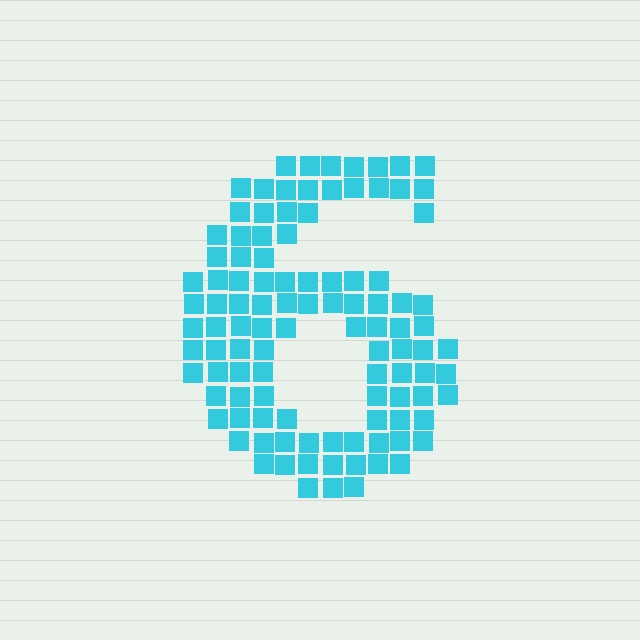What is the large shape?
The large shape is the digit 6.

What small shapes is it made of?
It is made of small squares.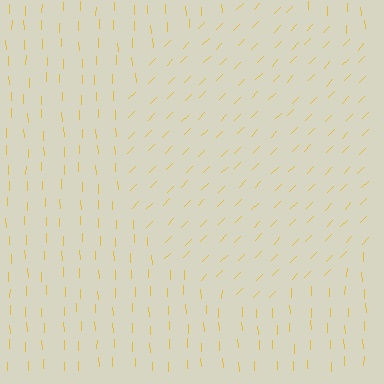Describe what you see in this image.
The image is filled with small yellow line segments. A circle region in the image has lines oriented differently from the surrounding lines, creating a visible texture boundary.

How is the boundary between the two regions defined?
The boundary is defined purely by a change in line orientation (approximately 45 degrees difference). All lines are the same color and thickness.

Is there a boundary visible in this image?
Yes, there is a texture boundary formed by a change in line orientation.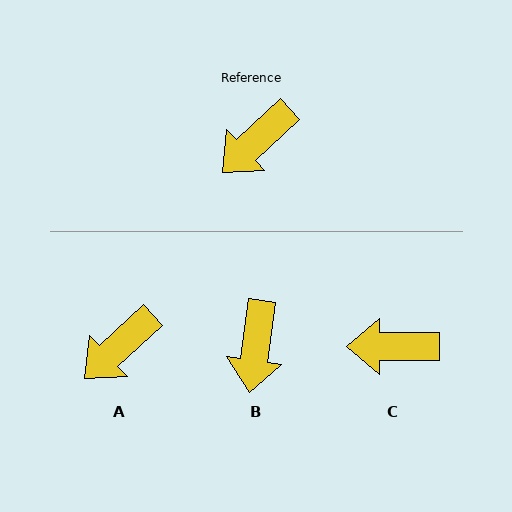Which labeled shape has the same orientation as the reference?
A.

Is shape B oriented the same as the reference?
No, it is off by about 40 degrees.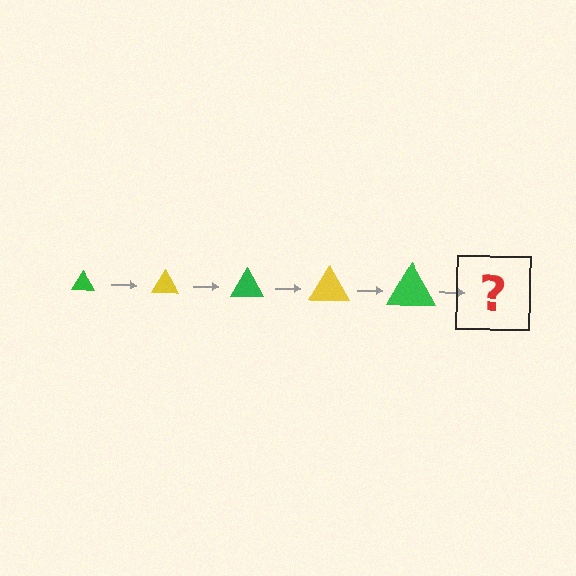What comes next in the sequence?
The next element should be a yellow triangle, larger than the previous one.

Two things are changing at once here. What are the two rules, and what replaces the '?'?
The two rules are that the triangle grows larger each step and the color cycles through green and yellow. The '?' should be a yellow triangle, larger than the previous one.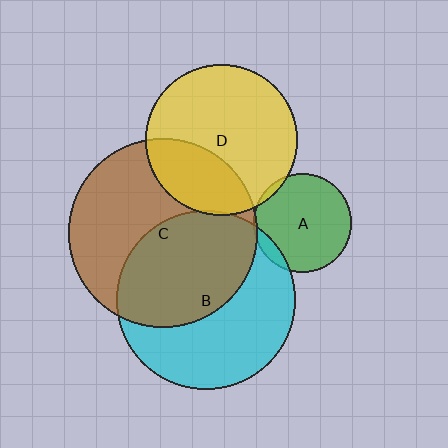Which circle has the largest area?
Circle C (brown).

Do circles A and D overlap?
Yes.